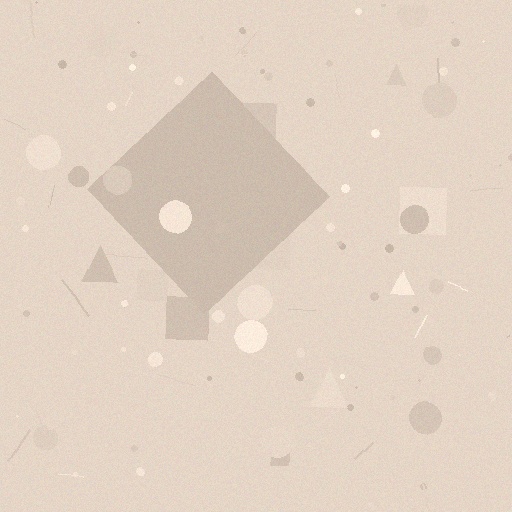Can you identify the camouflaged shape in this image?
The camouflaged shape is a diamond.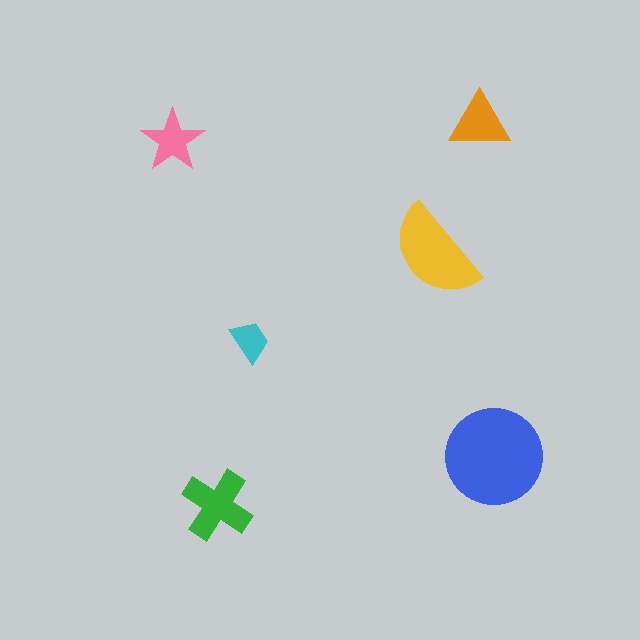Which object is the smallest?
The cyan trapezoid.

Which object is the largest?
The blue circle.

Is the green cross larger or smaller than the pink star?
Larger.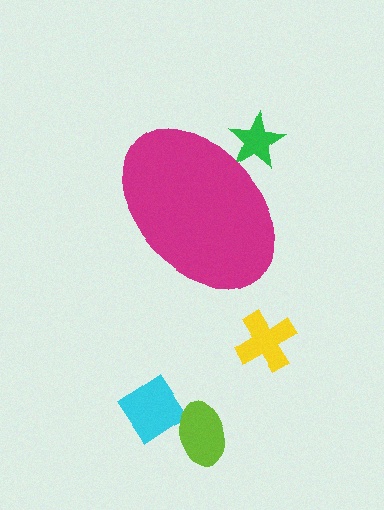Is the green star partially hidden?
Yes, the green star is partially hidden behind the magenta ellipse.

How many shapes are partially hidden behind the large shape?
1 shape is partially hidden.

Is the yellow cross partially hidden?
No, the yellow cross is fully visible.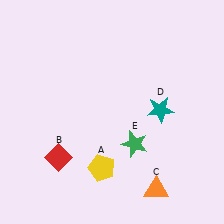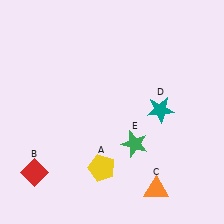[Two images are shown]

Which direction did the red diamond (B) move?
The red diamond (B) moved left.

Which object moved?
The red diamond (B) moved left.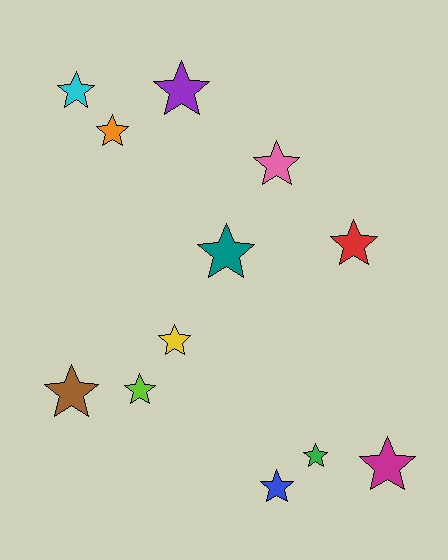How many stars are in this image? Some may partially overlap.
There are 12 stars.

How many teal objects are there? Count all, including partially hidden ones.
There is 1 teal object.